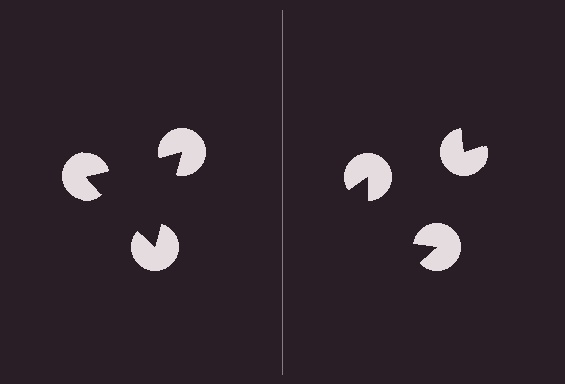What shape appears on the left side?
An illusory triangle.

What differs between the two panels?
The pac-man discs are positioned identically on both sides; only the wedge orientations differ. On the left they align to a triangle; on the right they are misaligned.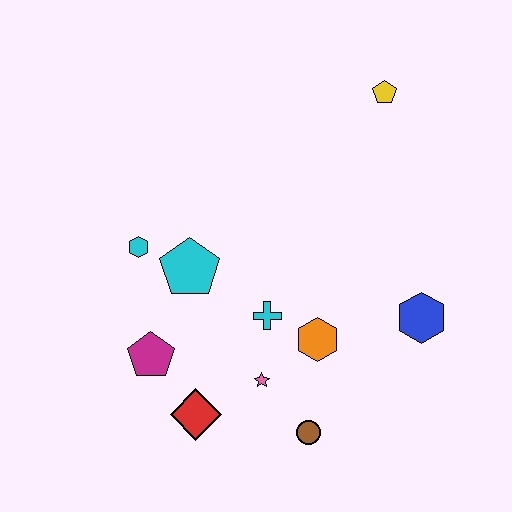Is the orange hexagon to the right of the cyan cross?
Yes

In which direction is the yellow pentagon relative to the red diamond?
The yellow pentagon is above the red diamond.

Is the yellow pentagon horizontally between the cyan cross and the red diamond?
No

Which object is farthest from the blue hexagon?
The cyan hexagon is farthest from the blue hexagon.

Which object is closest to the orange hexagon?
The cyan cross is closest to the orange hexagon.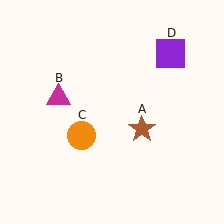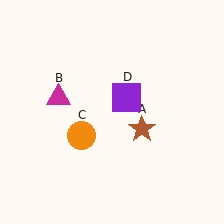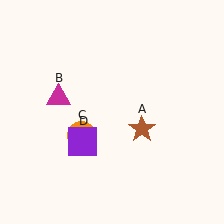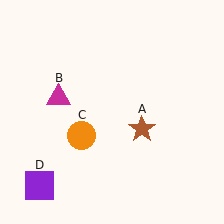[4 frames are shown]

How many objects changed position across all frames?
1 object changed position: purple square (object D).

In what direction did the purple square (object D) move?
The purple square (object D) moved down and to the left.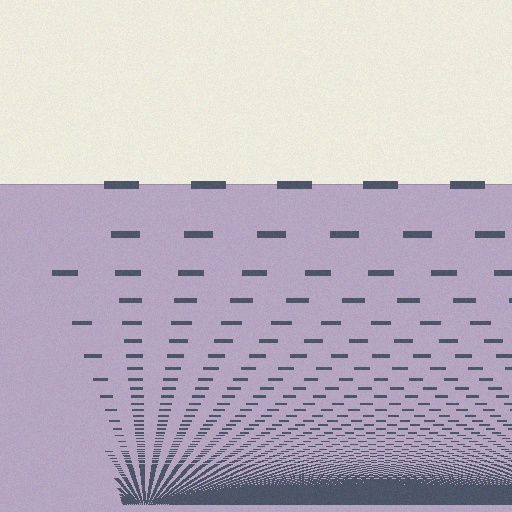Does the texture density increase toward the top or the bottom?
Density increases toward the bottom.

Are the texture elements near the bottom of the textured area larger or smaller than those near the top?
Smaller. The gradient is inverted — elements near the bottom are smaller and denser.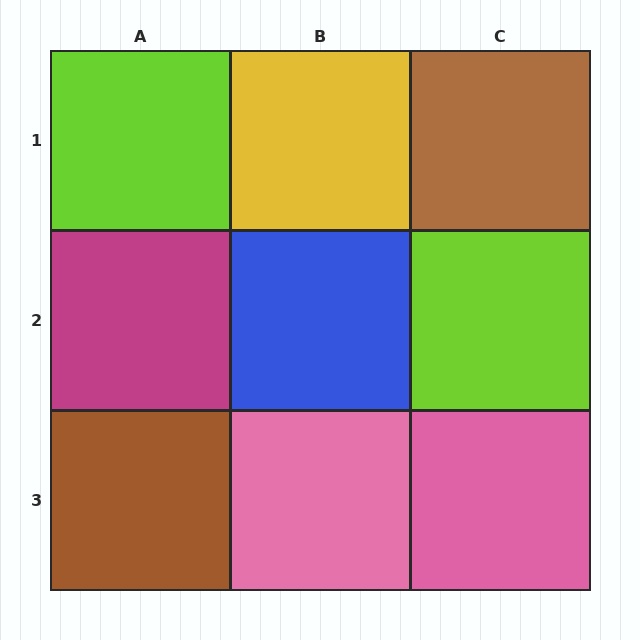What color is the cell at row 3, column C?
Pink.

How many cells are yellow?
1 cell is yellow.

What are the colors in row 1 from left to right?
Lime, yellow, brown.